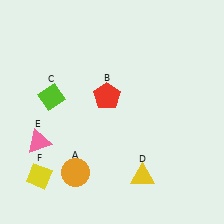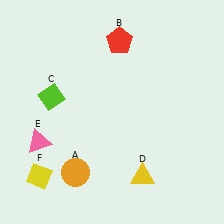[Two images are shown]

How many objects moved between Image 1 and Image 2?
1 object moved between the two images.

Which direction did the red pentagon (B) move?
The red pentagon (B) moved up.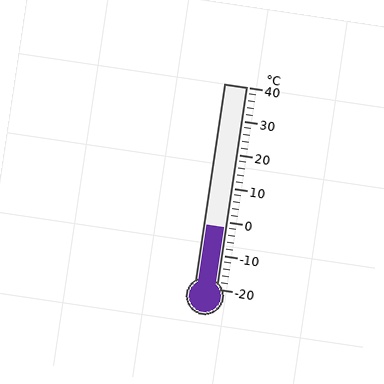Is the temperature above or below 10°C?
The temperature is below 10°C.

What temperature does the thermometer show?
The thermometer shows approximately -2°C.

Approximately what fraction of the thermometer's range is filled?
The thermometer is filled to approximately 30% of its range.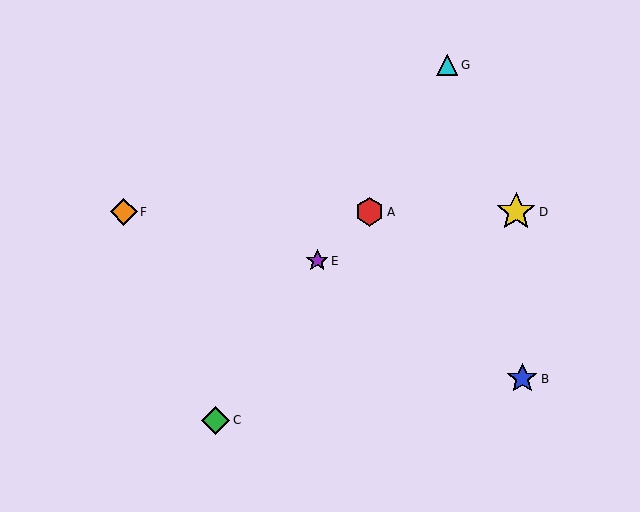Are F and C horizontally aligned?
No, F is at y≈212 and C is at y≈420.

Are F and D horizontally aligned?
Yes, both are at y≈212.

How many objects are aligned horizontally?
3 objects (A, D, F) are aligned horizontally.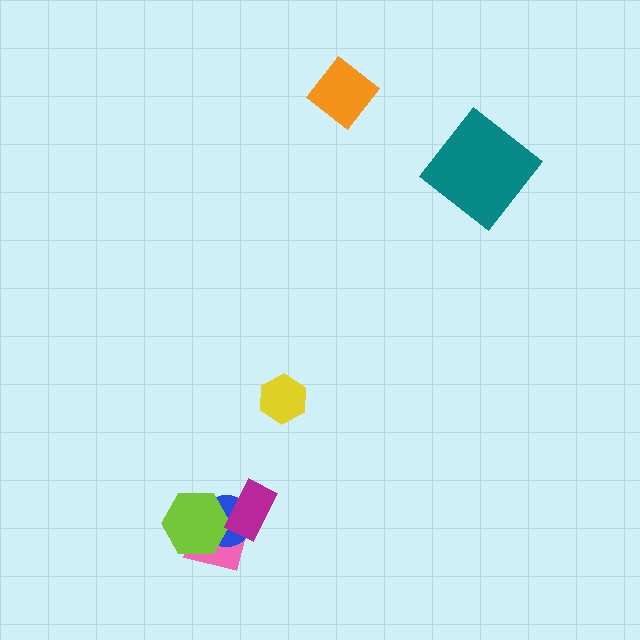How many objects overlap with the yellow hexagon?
0 objects overlap with the yellow hexagon.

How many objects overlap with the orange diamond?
0 objects overlap with the orange diamond.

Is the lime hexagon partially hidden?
No, no other shape covers it.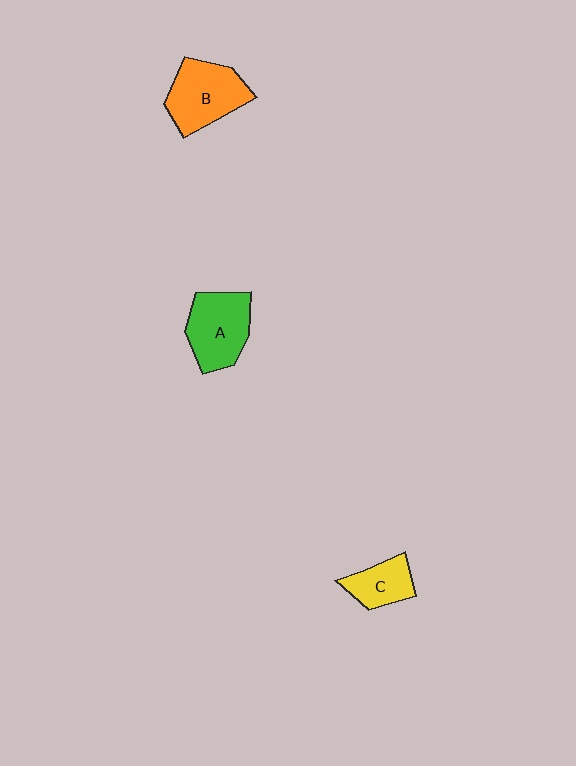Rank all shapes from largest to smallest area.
From largest to smallest: B (orange), A (green), C (yellow).